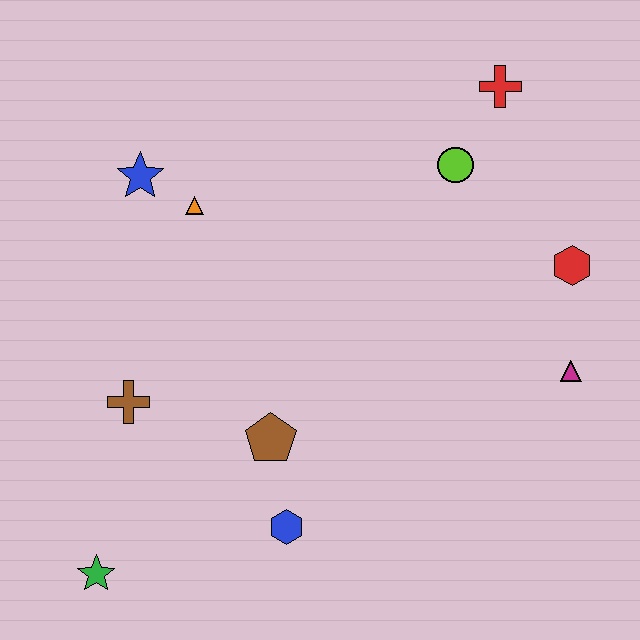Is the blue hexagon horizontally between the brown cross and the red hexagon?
Yes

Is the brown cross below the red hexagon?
Yes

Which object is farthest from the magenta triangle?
The green star is farthest from the magenta triangle.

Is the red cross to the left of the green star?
No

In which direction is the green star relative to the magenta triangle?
The green star is to the left of the magenta triangle.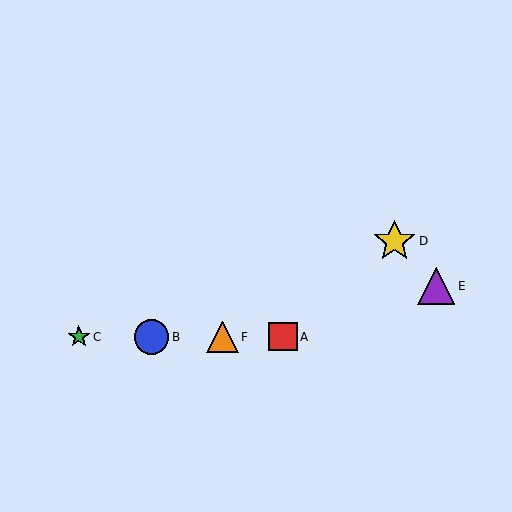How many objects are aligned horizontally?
4 objects (A, B, C, F) are aligned horizontally.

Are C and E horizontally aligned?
No, C is at y≈337 and E is at y≈286.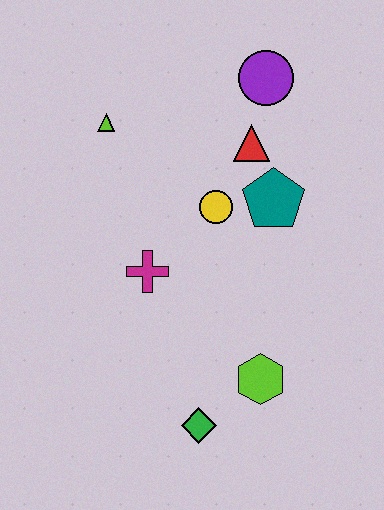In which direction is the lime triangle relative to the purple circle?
The lime triangle is to the left of the purple circle.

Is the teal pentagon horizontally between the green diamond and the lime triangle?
No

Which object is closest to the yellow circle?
The teal pentagon is closest to the yellow circle.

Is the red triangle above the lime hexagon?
Yes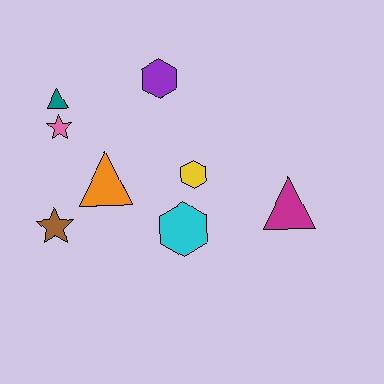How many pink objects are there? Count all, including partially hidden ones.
There is 1 pink object.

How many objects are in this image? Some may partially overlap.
There are 8 objects.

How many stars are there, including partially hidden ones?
There are 2 stars.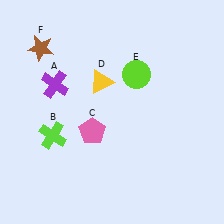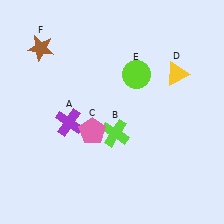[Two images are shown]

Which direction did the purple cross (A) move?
The purple cross (A) moved down.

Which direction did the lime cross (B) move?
The lime cross (B) moved right.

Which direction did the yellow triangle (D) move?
The yellow triangle (D) moved right.